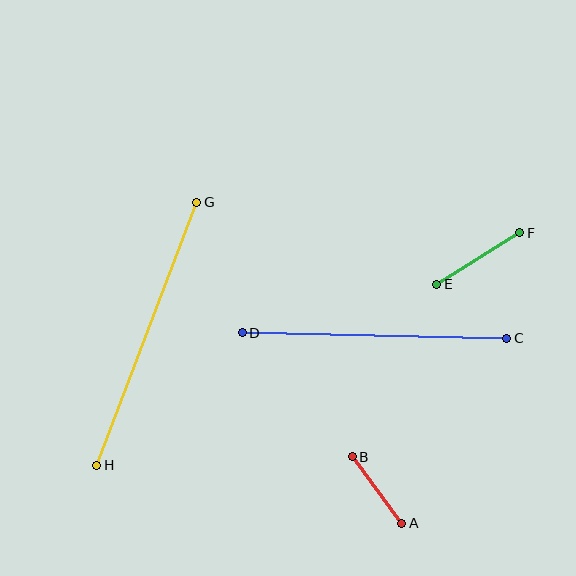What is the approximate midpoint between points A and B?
The midpoint is at approximately (377, 490) pixels.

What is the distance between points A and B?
The distance is approximately 82 pixels.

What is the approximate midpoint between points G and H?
The midpoint is at approximately (147, 334) pixels.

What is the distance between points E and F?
The distance is approximately 98 pixels.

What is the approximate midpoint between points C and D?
The midpoint is at approximately (375, 336) pixels.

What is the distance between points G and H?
The distance is approximately 281 pixels.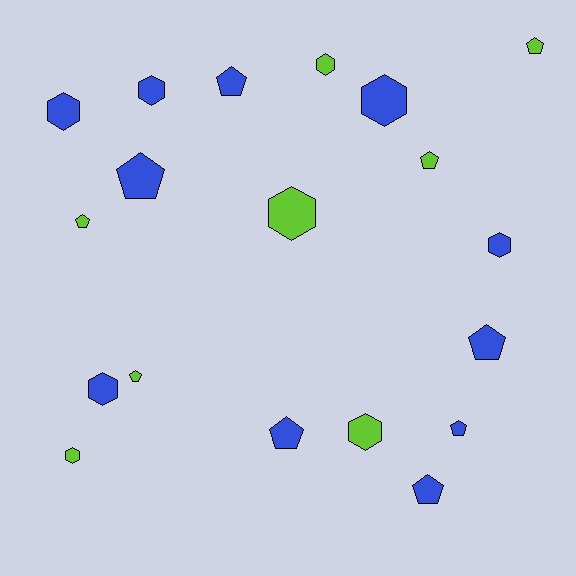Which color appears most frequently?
Blue, with 11 objects.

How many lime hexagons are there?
There are 4 lime hexagons.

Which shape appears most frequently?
Pentagon, with 10 objects.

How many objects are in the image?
There are 19 objects.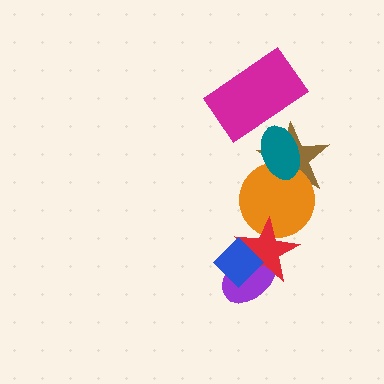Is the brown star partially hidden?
Yes, it is partially covered by another shape.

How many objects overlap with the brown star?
3 objects overlap with the brown star.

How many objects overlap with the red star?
3 objects overlap with the red star.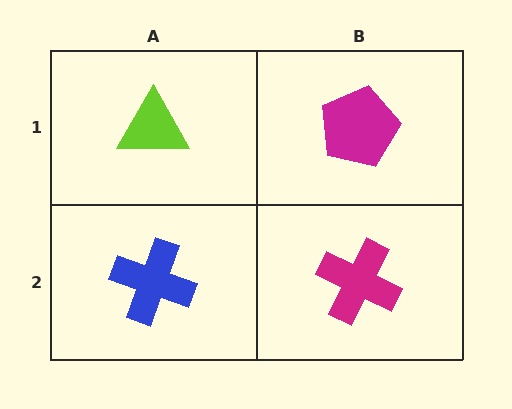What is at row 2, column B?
A magenta cross.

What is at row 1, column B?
A magenta pentagon.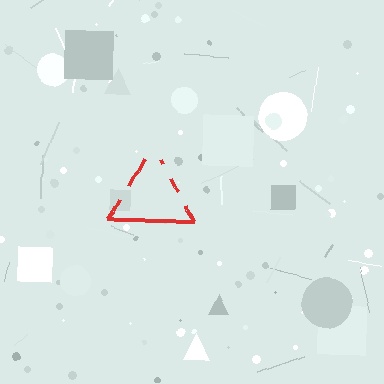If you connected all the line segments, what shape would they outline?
They would outline a triangle.